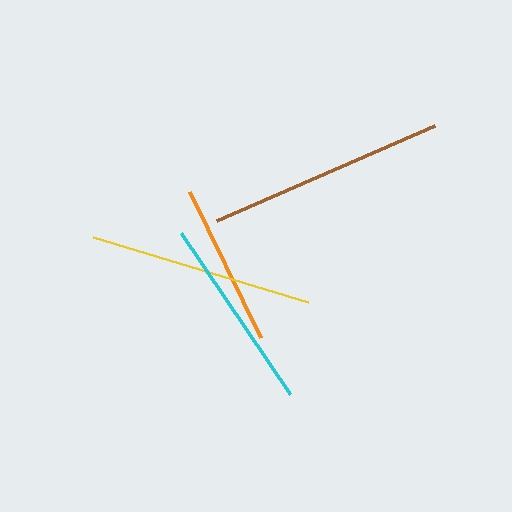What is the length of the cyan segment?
The cyan segment is approximately 194 pixels long.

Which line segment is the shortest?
The orange line is the shortest at approximately 163 pixels.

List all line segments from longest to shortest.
From longest to shortest: brown, yellow, cyan, orange.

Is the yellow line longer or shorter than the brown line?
The brown line is longer than the yellow line.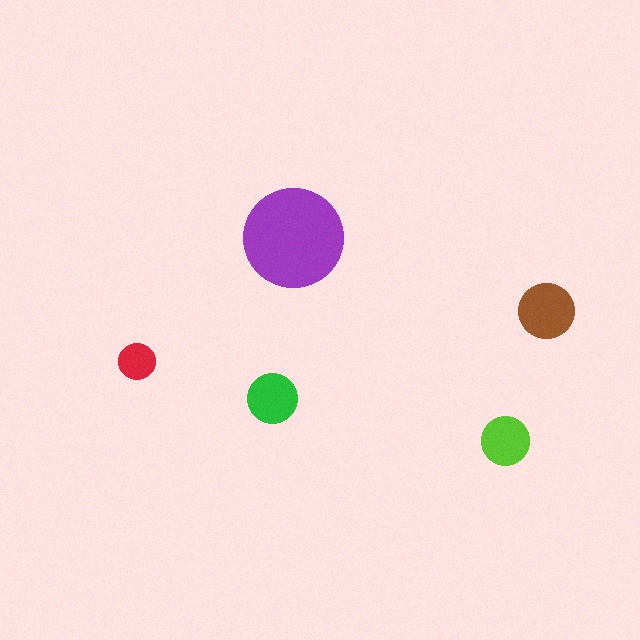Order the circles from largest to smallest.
the purple one, the brown one, the green one, the lime one, the red one.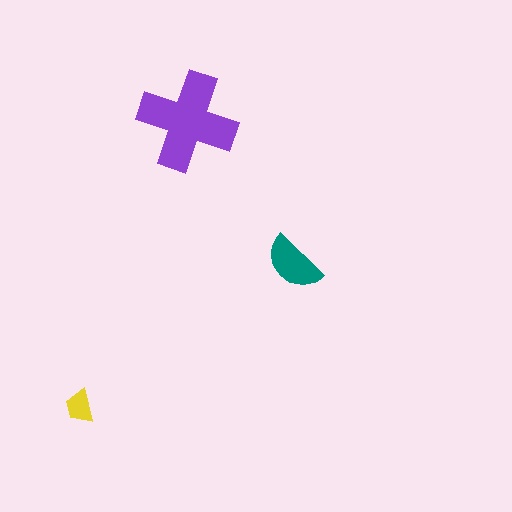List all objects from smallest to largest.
The yellow trapezoid, the teal semicircle, the purple cross.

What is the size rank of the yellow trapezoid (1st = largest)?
3rd.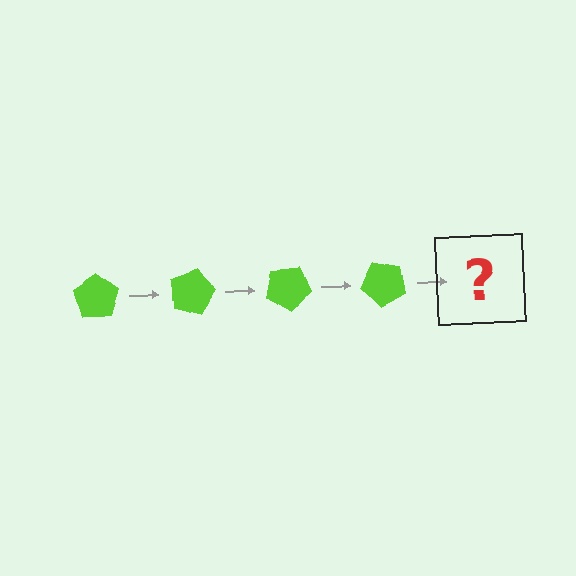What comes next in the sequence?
The next element should be a lime pentagon rotated 60 degrees.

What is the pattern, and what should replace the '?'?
The pattern is that the pentagon rotates 15 degrees each step. The '?' should be a lime pentagon rotated 60 degrees.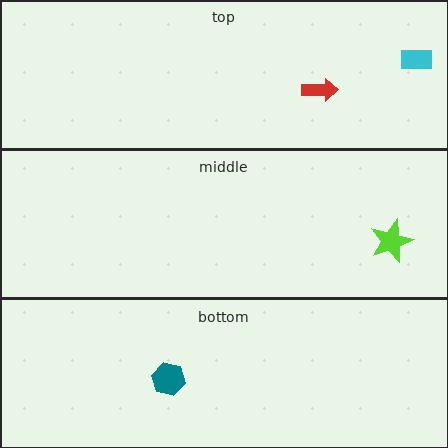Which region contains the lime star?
The middle region.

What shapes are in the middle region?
The lime star.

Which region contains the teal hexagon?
The bottom region.